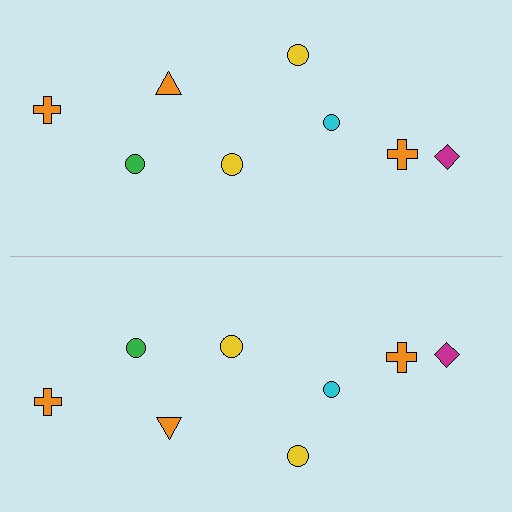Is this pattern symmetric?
Yes, this pattern has bilateral (reflection) symmetry.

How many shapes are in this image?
There are 16 shapes in this image.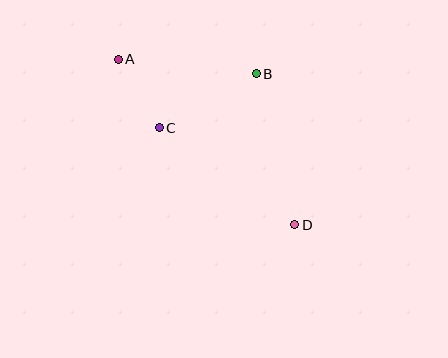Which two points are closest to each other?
Points A and C are closest to each other.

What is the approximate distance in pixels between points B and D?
The distance between B and D is approximately 156 pixels.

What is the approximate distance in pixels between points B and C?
The distance between B and C is approximately 111 pixels.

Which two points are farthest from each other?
Points A and D are farthest from each other.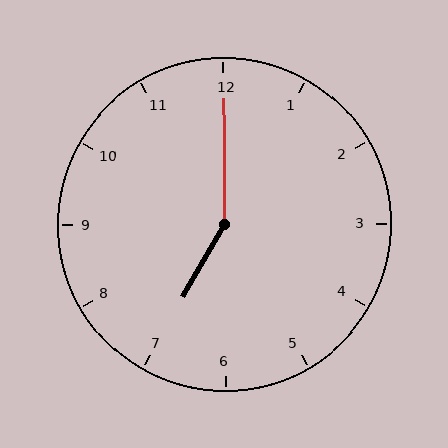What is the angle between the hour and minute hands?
Approximately 150 degrees.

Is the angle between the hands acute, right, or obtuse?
It is obtuse.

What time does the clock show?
7:00.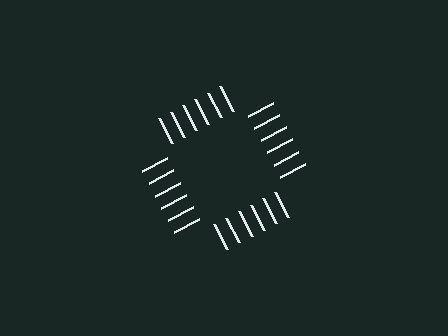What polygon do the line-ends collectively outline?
An illusory square — the line segments terminate on its edges but no continuous stroke is drawn.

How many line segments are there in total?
24 — 6 along each of the 4 edges.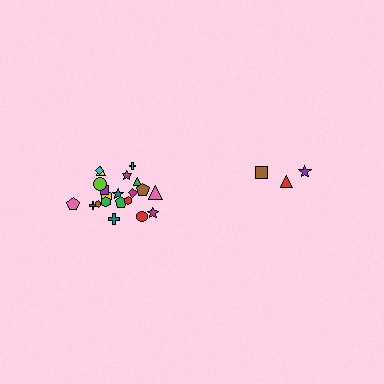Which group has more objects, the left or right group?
The left group.